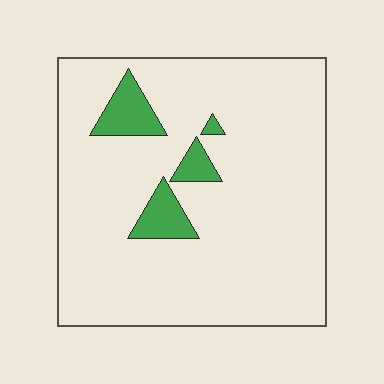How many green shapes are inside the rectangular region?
4.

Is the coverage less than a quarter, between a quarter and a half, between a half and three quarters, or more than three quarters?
Less than a quarter.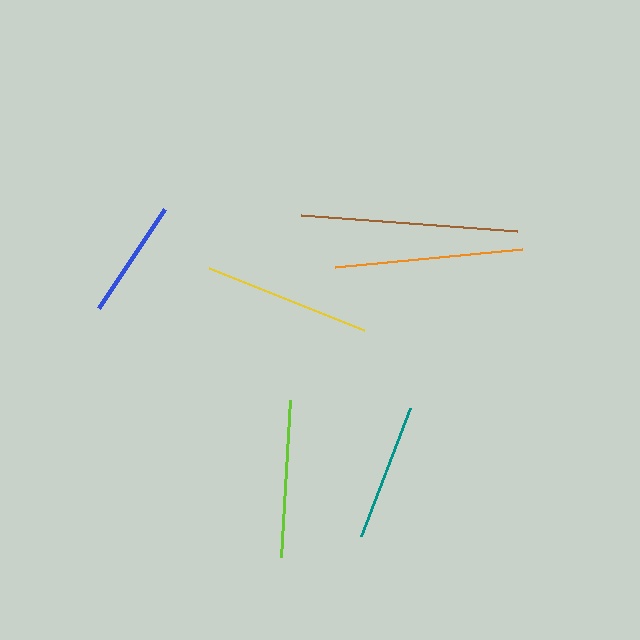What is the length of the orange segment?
The orange segment is approximately 188 pixels long.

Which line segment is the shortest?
The blue line is the shortest at approximately 120 pixels.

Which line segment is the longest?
The brown line is the longest at approximately 216 pixels.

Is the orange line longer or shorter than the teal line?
The orange line is longer than the teal line.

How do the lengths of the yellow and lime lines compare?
The yellow and lime lines are approximately the same length.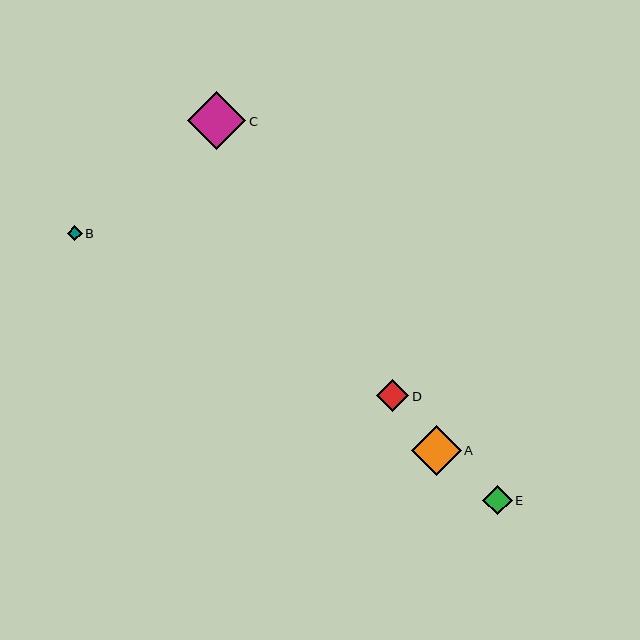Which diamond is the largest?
Diamond C is the largest with a size of approximately 58 pixels.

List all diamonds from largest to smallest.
From largest to smallest: C, A, D, E, B.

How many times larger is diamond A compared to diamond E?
Diamond A is approximately 1.7 times the size of diamond E.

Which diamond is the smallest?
Diamond B is the smallest with a size of approximately 15 pixels.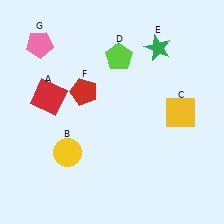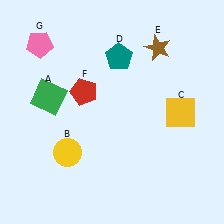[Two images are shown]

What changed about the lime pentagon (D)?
In Image 1, D is lime. In Image 2, it changed to teal.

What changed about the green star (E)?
In Image 1, E is green. In Image 2, it changed to brown.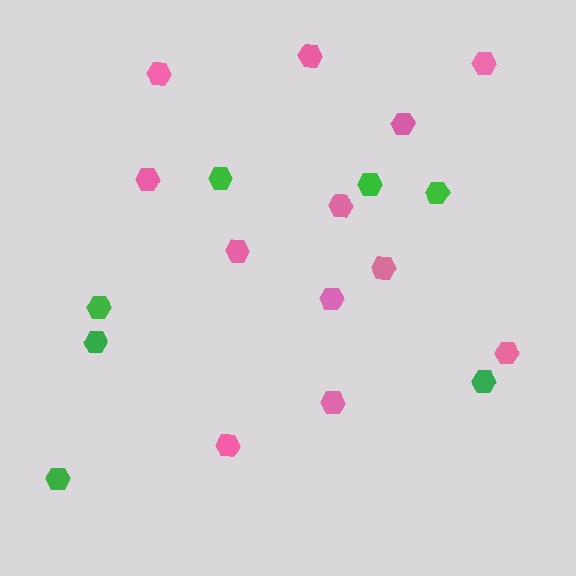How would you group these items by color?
There are 2 groups: one group of green hexagons (7) and one group of pink hexagons (12).